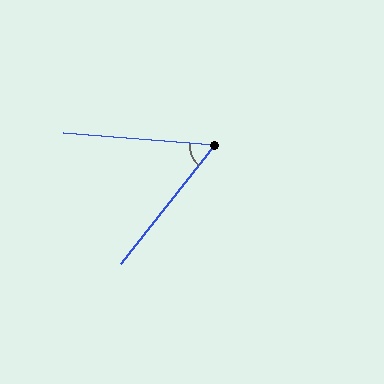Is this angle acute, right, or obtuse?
It is acute.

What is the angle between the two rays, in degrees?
Approximately 56 degrees.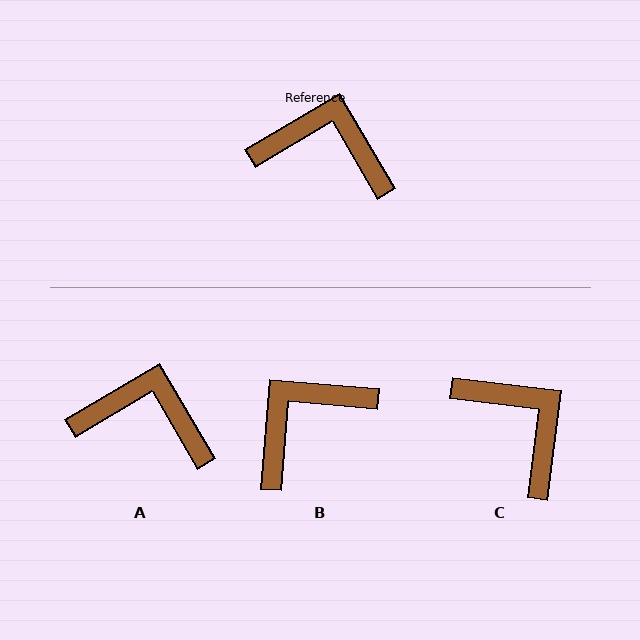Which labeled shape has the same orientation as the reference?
A.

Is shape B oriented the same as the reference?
No, it is off by about 55 degrees.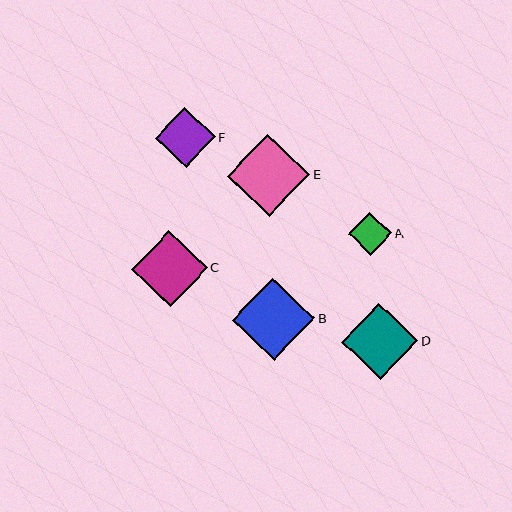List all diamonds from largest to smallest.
From largest to smallest: B, E, D, C, F, A.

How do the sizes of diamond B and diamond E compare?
Diamond B and diamond E are approximately the same size.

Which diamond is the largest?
Diamond B is the largest with a size of approximately 82 pixels.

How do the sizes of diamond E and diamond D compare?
Diamond E and diamond D are approximately the same size.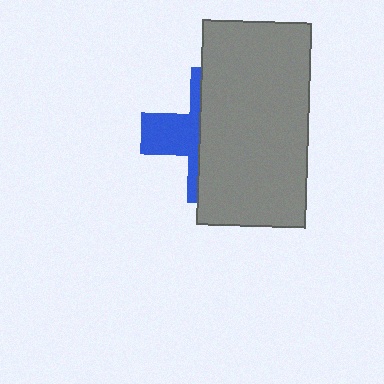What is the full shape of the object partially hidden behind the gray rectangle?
The partially hidden object is a blue cross.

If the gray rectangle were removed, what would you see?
You would see the complete blue cross.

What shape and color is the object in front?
The object in front is a gray rectangle.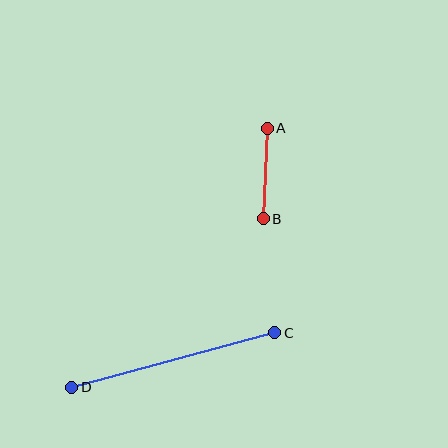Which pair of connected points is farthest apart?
Points C and D are farthest apart.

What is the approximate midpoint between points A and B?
The midpoint is at approximately (265, 174) pixels.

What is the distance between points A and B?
The distance is approximately 90 pixels.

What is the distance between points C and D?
The distance is approximately 210 pixels.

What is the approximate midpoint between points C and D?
The midpoint is at approximately (173, 360) pixels.